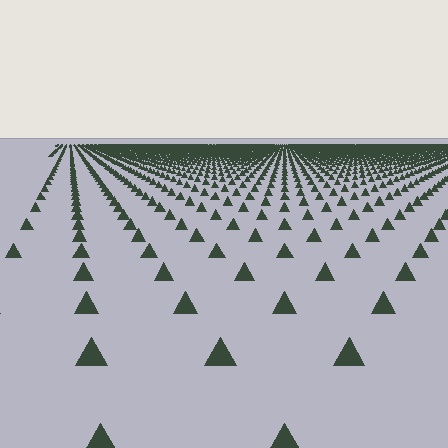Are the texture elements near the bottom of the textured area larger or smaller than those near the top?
Larger. Near the bottom, elements are closer to the viewer and appear at a bigger on-screen size.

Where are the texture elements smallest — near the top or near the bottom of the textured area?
Near the top.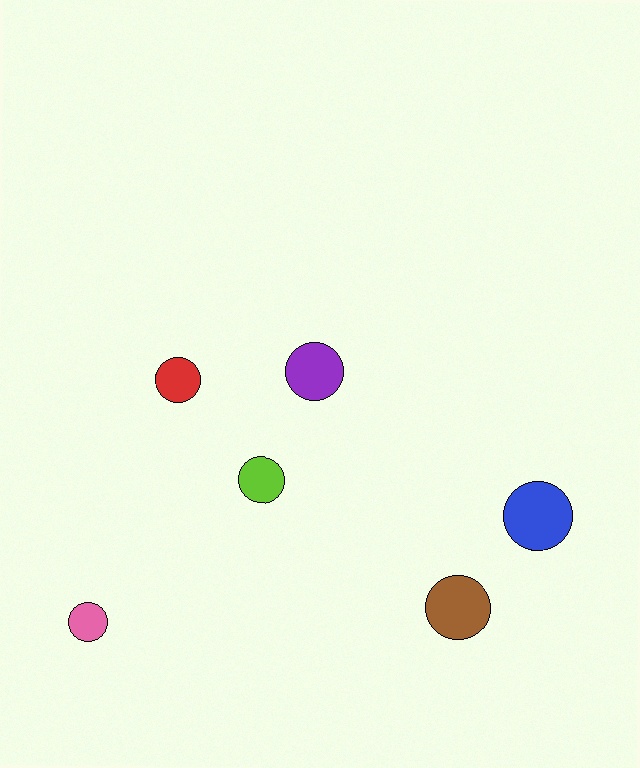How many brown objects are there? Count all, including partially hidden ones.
There is 1 brown object.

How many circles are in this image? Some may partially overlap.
There are 6 circles.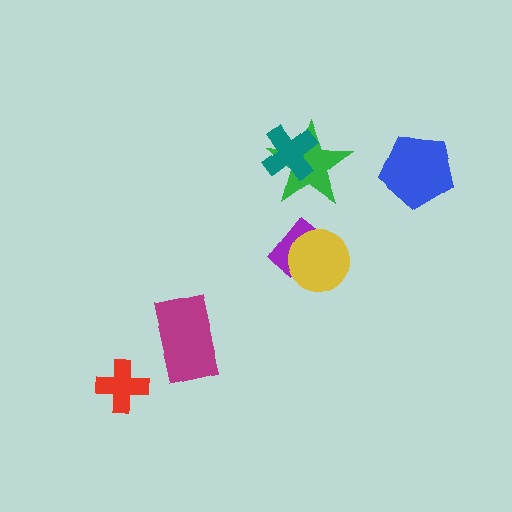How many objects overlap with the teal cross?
1 object overlaps with the teal cross.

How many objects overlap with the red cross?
0 objects overlap with the red cross.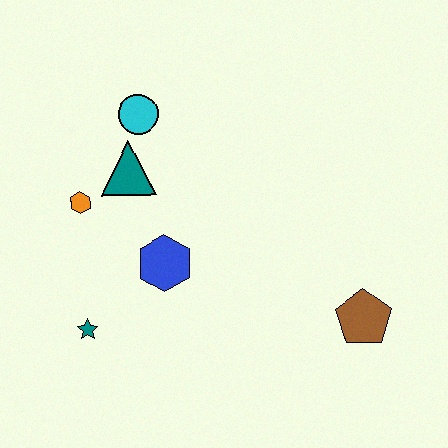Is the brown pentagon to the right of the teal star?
Yes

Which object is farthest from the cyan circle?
The brown pentagon is farthest from the cyan circle.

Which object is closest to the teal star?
The blue hexagon is closest to the teal star.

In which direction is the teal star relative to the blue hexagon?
The teal star is to the left of the blue hexagon.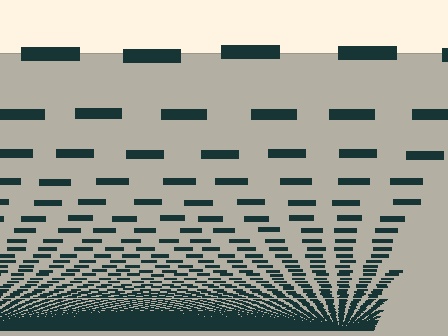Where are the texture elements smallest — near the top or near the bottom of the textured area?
Near the bottom.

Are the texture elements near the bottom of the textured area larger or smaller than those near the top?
Smaller. The gradient is inverted — elements near the bottom are smaller and denser.